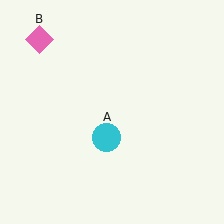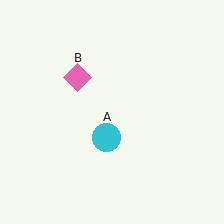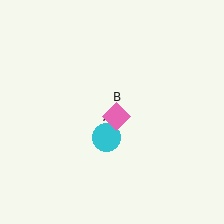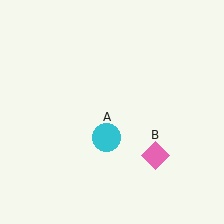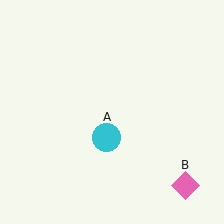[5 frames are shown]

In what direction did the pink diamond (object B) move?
The pink diamond (object B) moved down and to the right.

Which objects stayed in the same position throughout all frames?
Cyan circle (object A) remained stationary.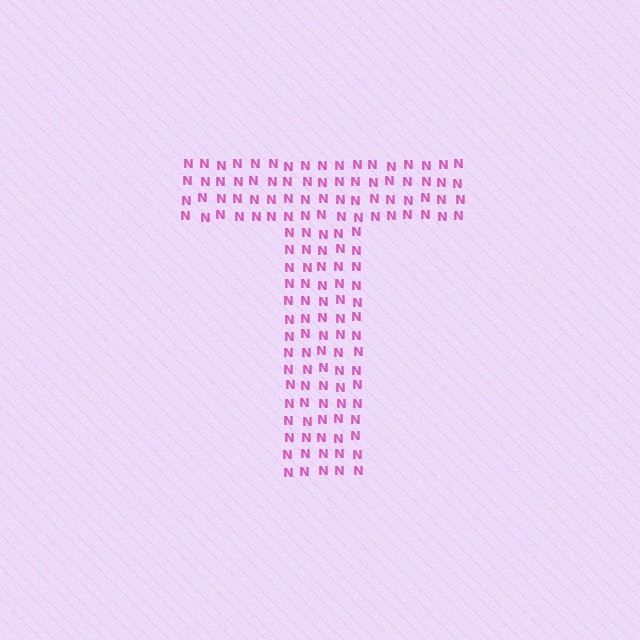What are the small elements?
The small elements are letter N's.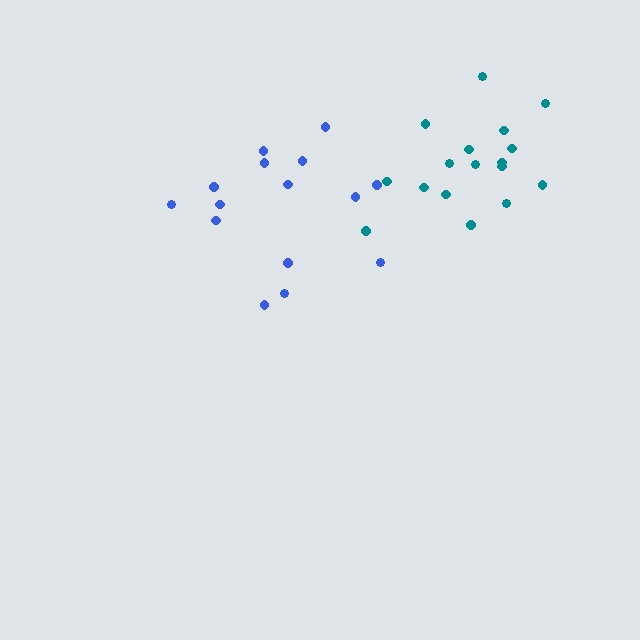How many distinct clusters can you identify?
There are 2 distinct clusters.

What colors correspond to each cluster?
The clusters are colored: blue, teal.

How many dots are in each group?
Group 1: 15 dots, Group 2: 17 dots (32 total).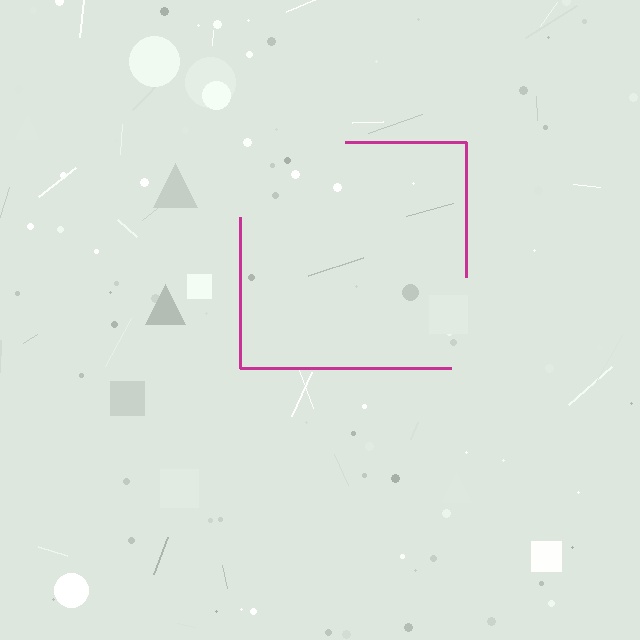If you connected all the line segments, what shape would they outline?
They would outline a square.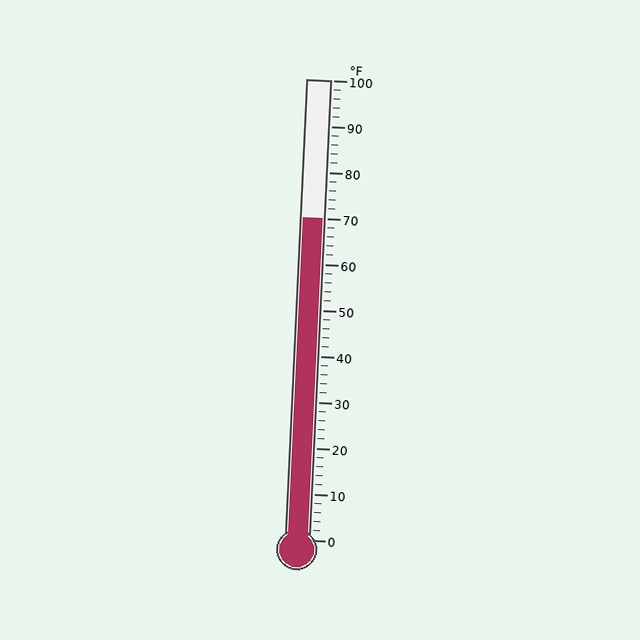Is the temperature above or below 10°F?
The temperature is above 10°F.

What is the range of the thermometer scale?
The thermometer scale ranges from 0°F to 100°F.